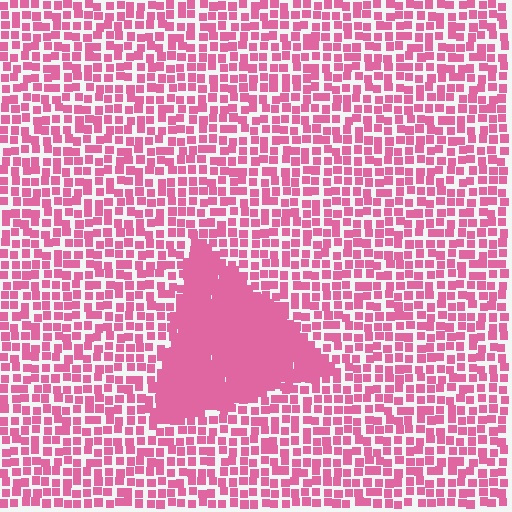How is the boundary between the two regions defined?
The boundary is defined by a change in element density (approximately 2.3x ratio). All elements are the same color, size, and shape.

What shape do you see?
I see a triangle.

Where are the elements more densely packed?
The elements are more densely packed inside the triangle boundary.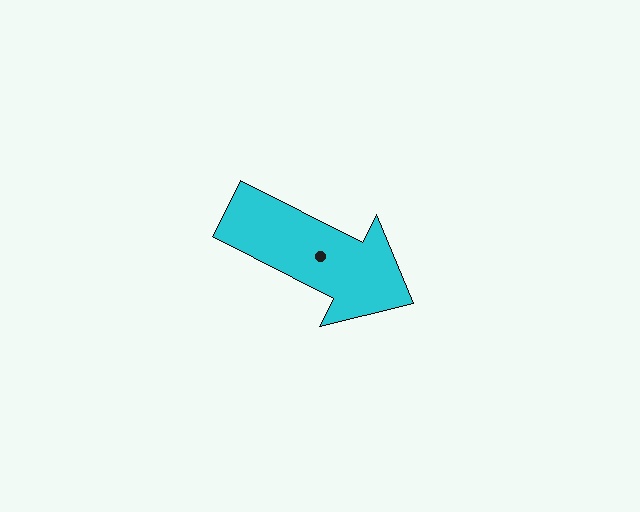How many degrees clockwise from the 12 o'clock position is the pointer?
Approximately 117 degrees.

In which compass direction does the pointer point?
Southeast.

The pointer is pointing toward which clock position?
Roughly 4 o'clock.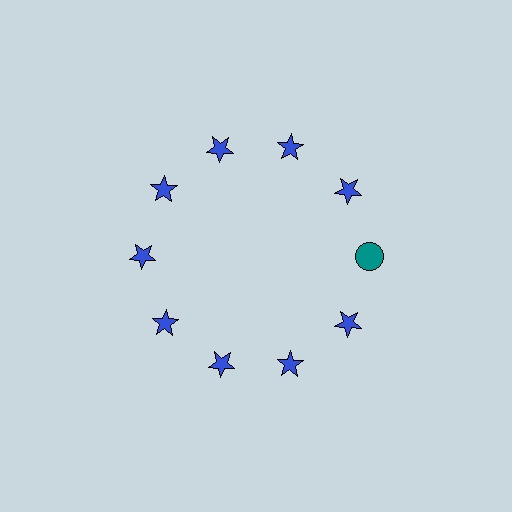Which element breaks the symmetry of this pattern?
The teal circle at roughly the 3 o'clock position breaks the symmetry. All other shapes are blue stars.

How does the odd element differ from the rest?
It differs in both color (teal instead of blue) and shape (circle instead of star).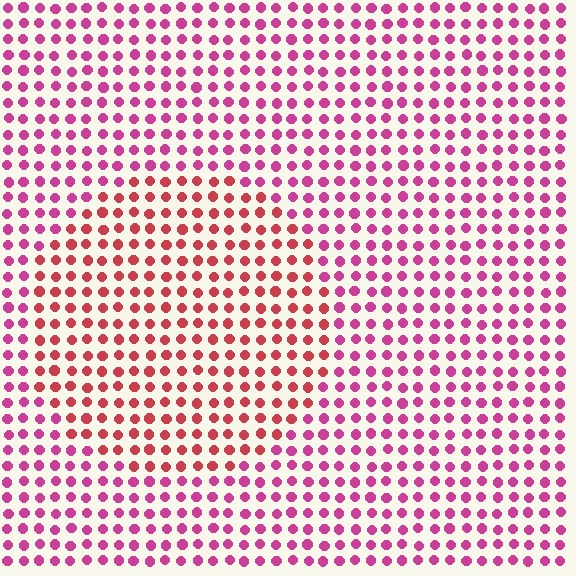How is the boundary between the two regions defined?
The boundary is defined purely by a slight shift in hue (about 32 degrees). Spacing, size, and orientation are identical on both sides.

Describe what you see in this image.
The image is filled with small magenta elements in a uniform arrangement. A circle-shaped region is visible where the elements are tinted to a slightly different hue, forming a subtle color boundary.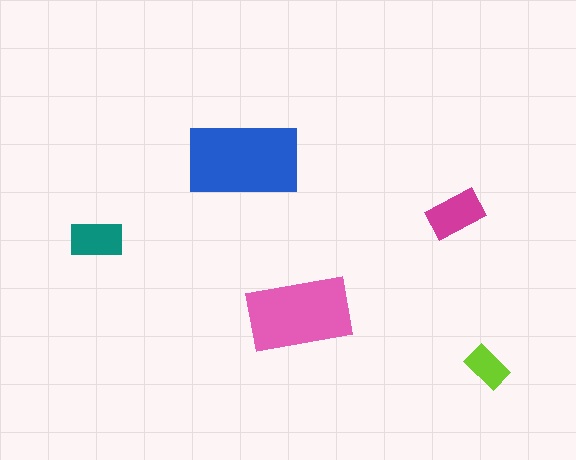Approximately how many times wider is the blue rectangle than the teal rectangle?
About 2 times wider.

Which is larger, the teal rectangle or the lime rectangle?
The teal one.